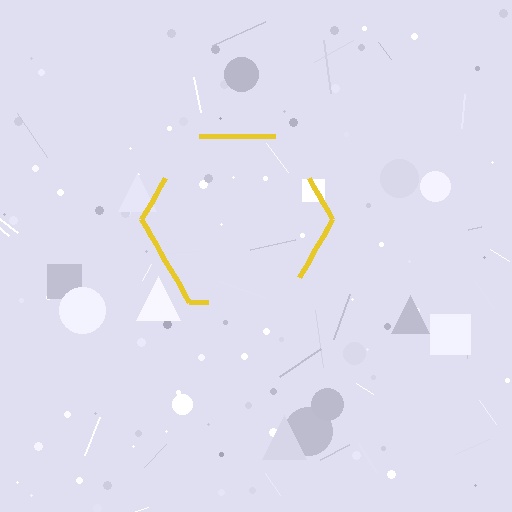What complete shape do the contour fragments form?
The contour fragments form a hexagon.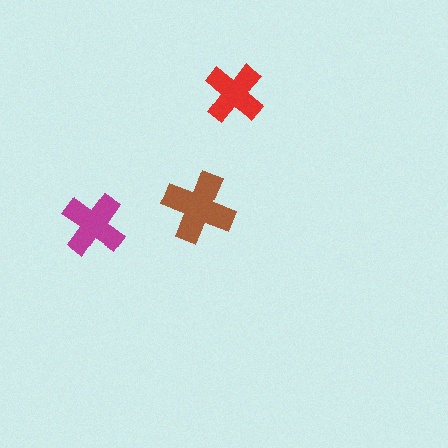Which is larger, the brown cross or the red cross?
The brown one.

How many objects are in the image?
There are 3 objects in the image.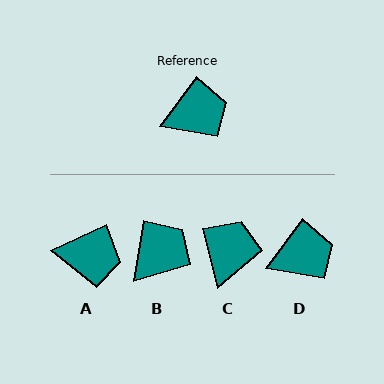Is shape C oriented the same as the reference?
No, it is off by about 50 degrees.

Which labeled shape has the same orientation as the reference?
D.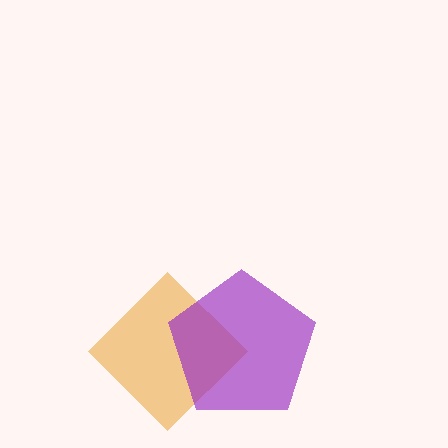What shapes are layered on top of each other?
The layered shapes are: an orange diamond, a purple pentagon.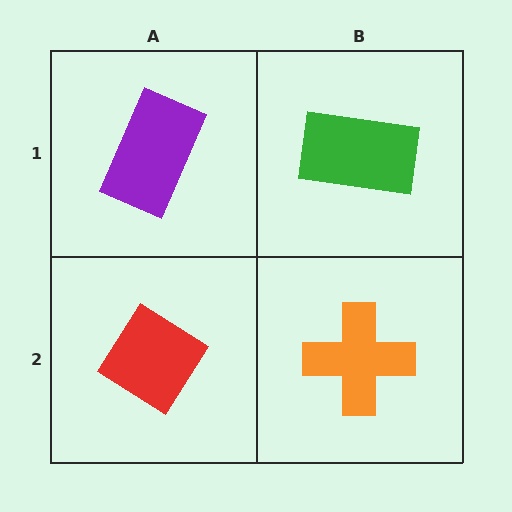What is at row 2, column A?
A red diamond.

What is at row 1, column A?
A purple rectangle.